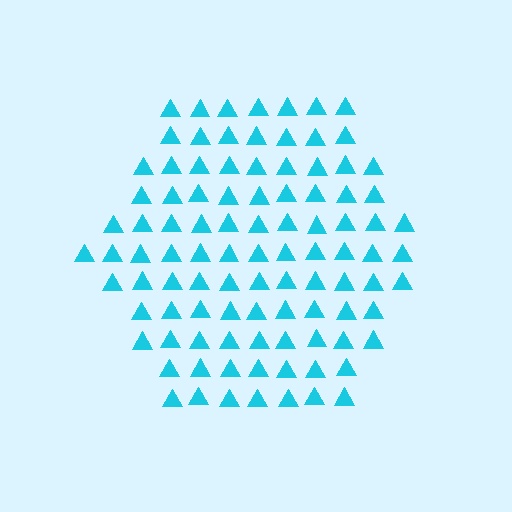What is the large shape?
The large shape is a hexagon.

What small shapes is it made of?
It is made of small triangles.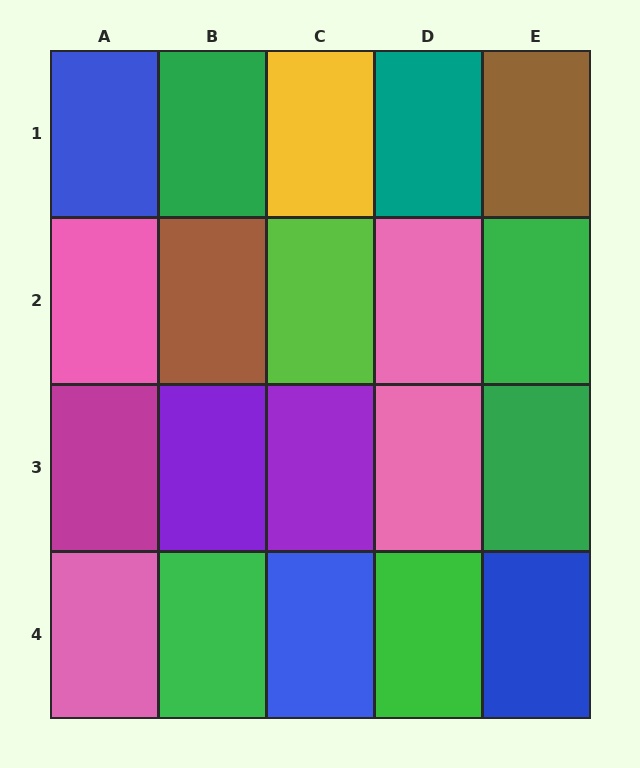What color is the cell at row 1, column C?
Yellow.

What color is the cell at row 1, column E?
Brown.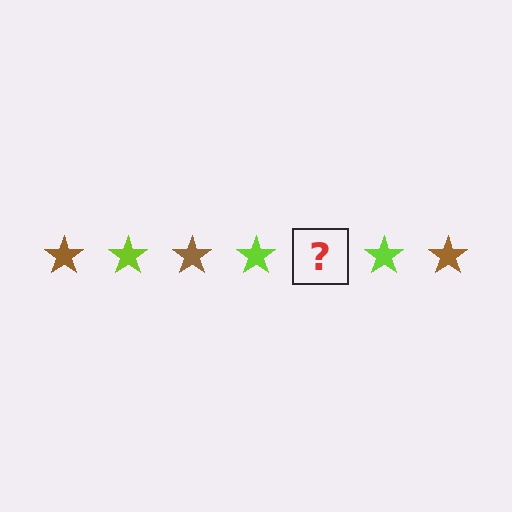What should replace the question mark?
The question mark should be replaced with a brown star.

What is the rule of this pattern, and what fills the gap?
The rule is that the pattern cycles through brown, lime stars. The gap should be filled with a brown star.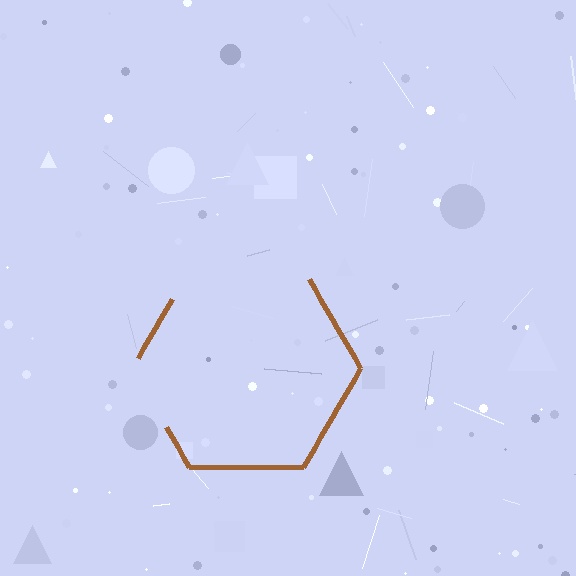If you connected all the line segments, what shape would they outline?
They would outline a hexagon.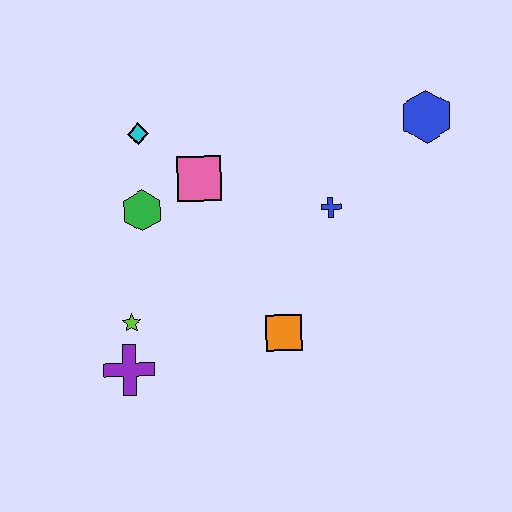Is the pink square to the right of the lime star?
Yes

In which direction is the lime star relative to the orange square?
The lime star is to the left of the orange square.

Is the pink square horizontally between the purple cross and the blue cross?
Yes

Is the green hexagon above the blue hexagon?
No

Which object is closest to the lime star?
The purple cross is closest to the lime star.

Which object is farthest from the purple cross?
The blue hexagon is farthest from the purple cross.